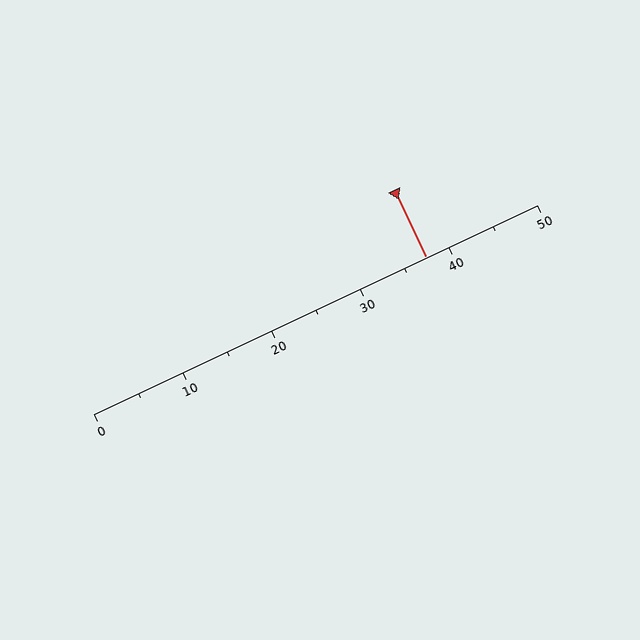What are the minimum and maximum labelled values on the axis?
The axis runs from 0 to 50.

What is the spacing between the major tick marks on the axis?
The major ticks are spaced 10 apart.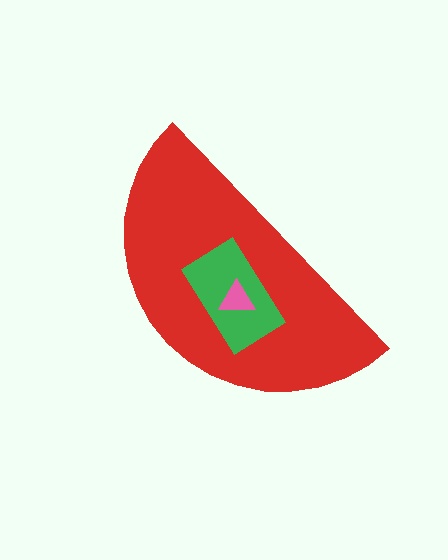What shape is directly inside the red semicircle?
The green rectangle.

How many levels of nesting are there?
3.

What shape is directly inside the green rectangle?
The pink triangle.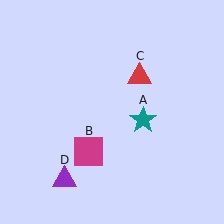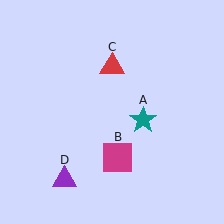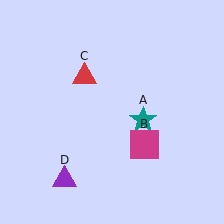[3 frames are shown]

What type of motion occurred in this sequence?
The magenta square (object B), red triangle (object C) rotated counterclockwise around the center of the scene.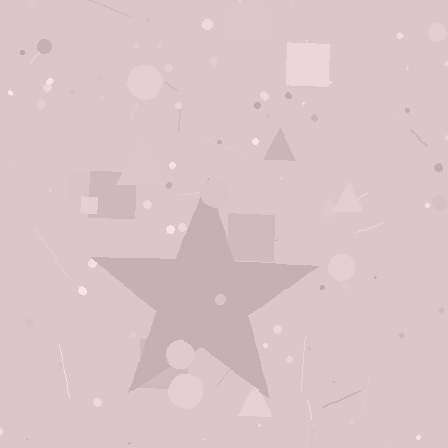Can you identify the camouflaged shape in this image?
The camouflaged shape is a star.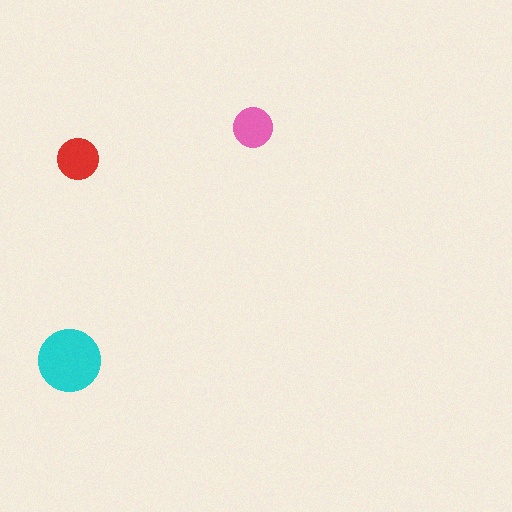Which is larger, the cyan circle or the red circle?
The cyan one.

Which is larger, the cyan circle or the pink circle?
The cyan one.